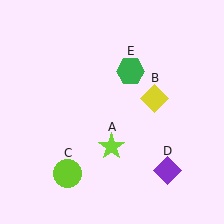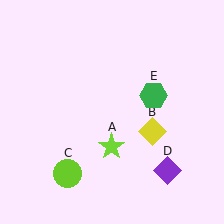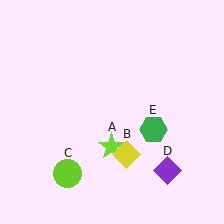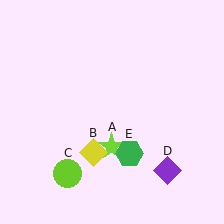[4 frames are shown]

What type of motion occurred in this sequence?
The yellow diamond (object B), green hexagon (object E) rotated clockwise around the center of the scene.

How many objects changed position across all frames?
2 objects changed position: yellow diamond (object B), green hexagon (object E).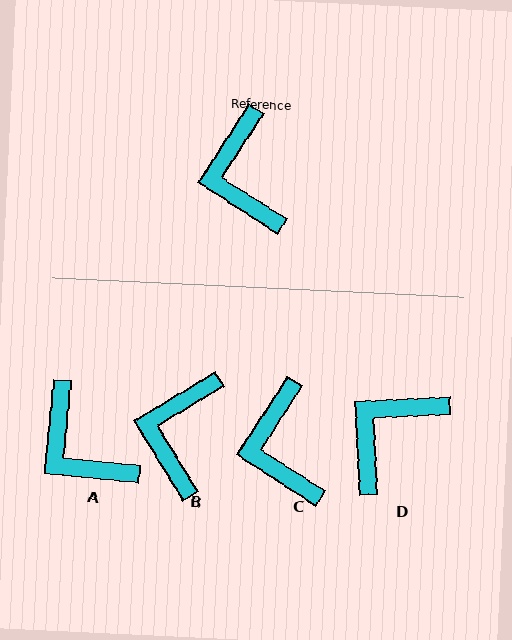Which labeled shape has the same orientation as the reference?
C.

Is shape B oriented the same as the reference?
No, it is off by about 26 degrees.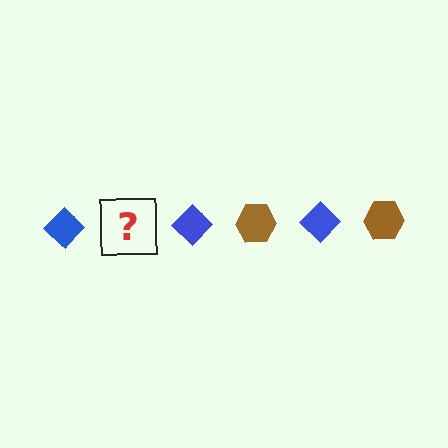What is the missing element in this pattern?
The missing element is a brown hexagon.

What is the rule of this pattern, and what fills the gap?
The rule is that the pattern alternates between blue diamond and brown hexagon. The gap should be filled with a brown hexagon.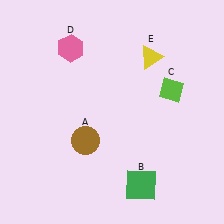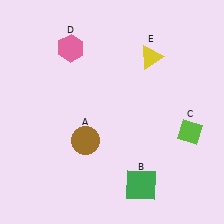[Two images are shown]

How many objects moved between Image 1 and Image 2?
1 object moved between the two images.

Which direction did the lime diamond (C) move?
The lime diamond (C) moved down.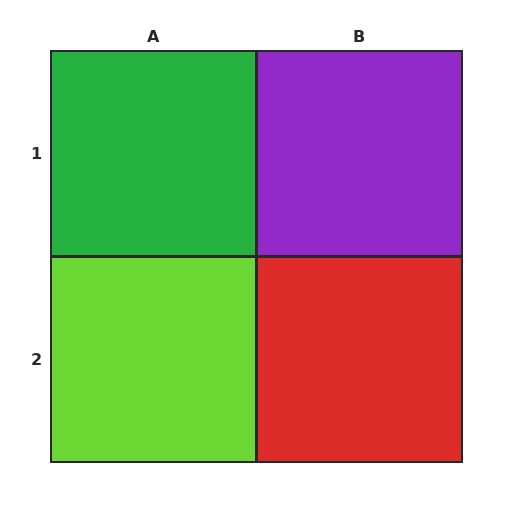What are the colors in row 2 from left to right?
Lime, red.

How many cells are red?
1 cell is red.